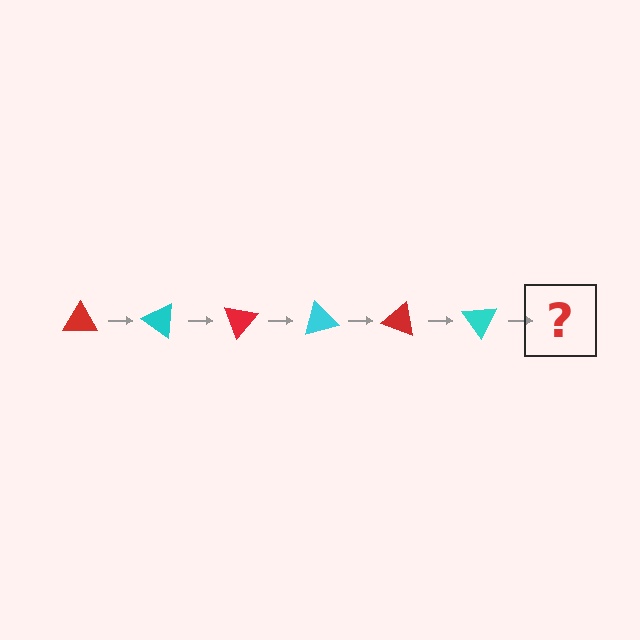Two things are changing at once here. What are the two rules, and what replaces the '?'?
The two rules are that it rotates 35 degrees each step and the color cycles through red and cyan. The '?' should be a red triangle, rotated 210 degrees from the start.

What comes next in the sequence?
The next element should be a red triangle, rotated 210 degrees from the start.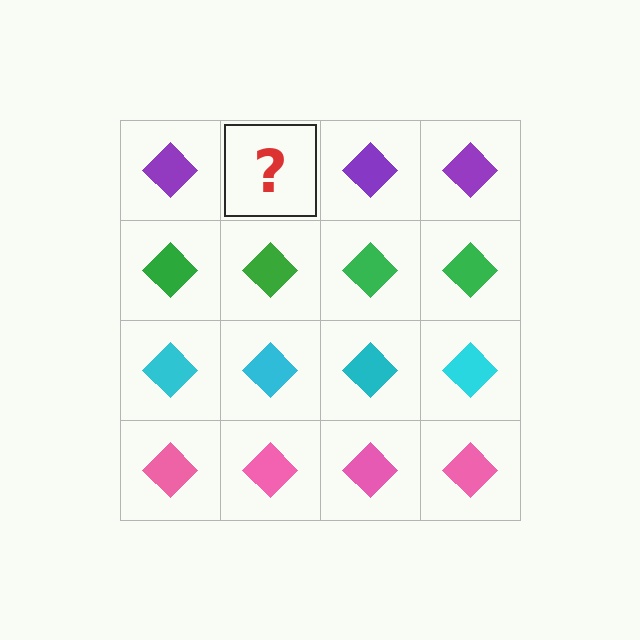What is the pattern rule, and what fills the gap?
The rule is that each row has a consistent color. The gap should be filled with a purple diamond.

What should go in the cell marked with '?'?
The missing cell should contain a purple diamond.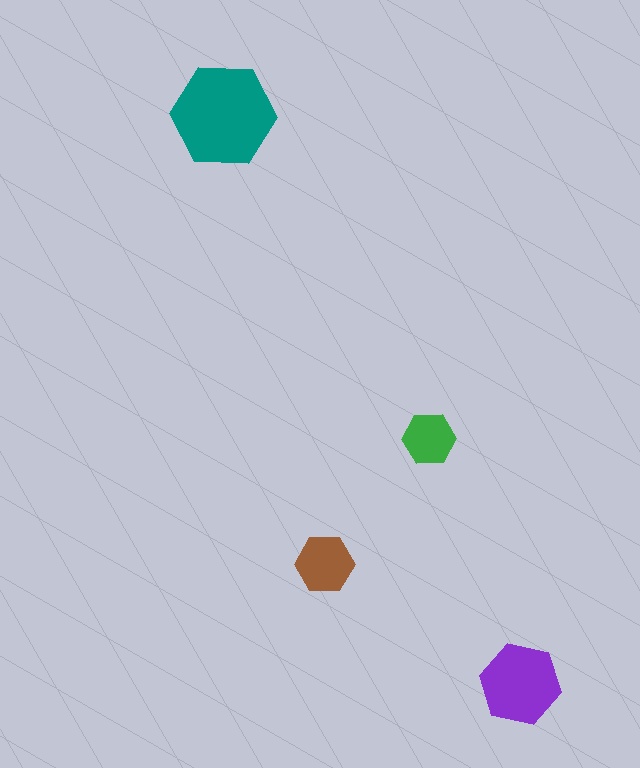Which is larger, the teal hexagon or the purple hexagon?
The teal one.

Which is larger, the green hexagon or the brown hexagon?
The brown one.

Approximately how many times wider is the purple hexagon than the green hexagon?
About 1.5 times wider.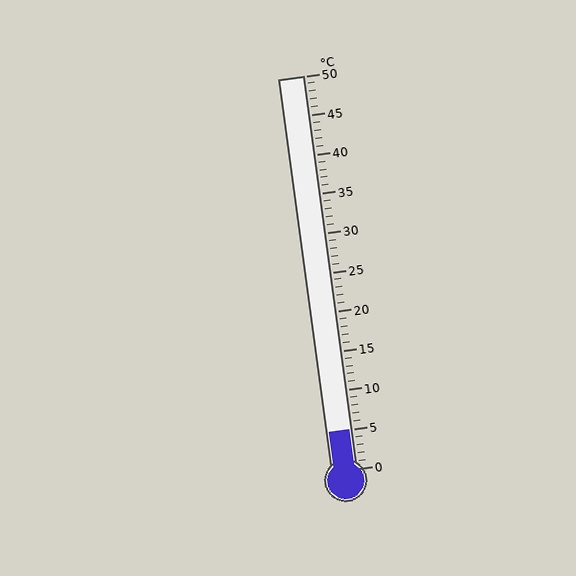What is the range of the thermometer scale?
The thermometer scale ranges from 0°C to 50°C.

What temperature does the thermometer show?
The thermometer shows approximately 5°C.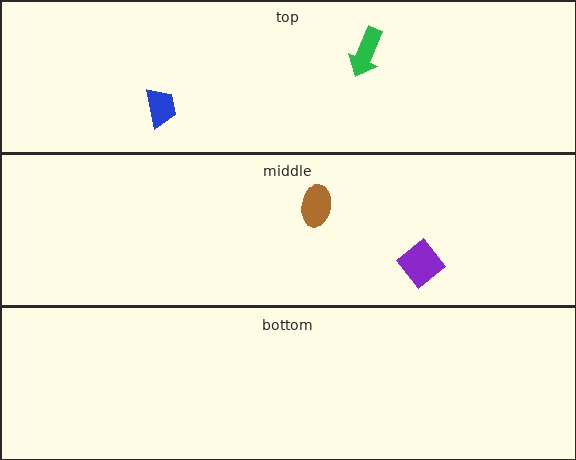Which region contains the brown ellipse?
The middle region.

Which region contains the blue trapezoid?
The top region.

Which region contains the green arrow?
The top region.